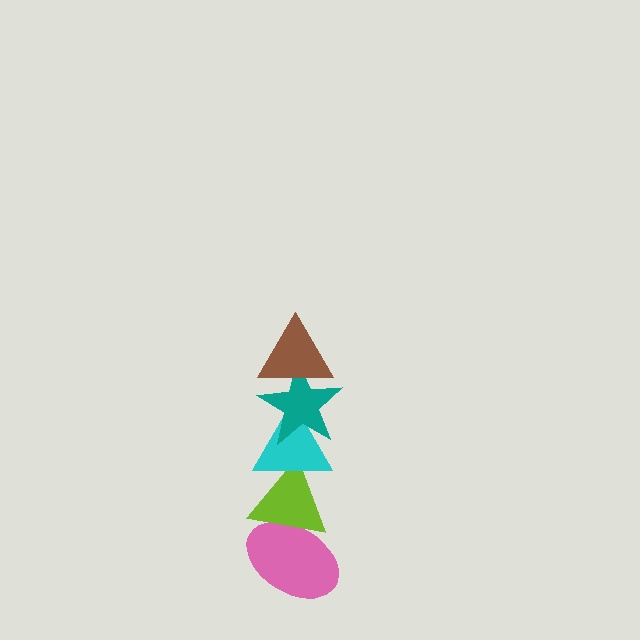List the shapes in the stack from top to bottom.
From top to bottom: the brown triangle, the teal star, the cyan triangle, the lime triangle, the pink ellipse.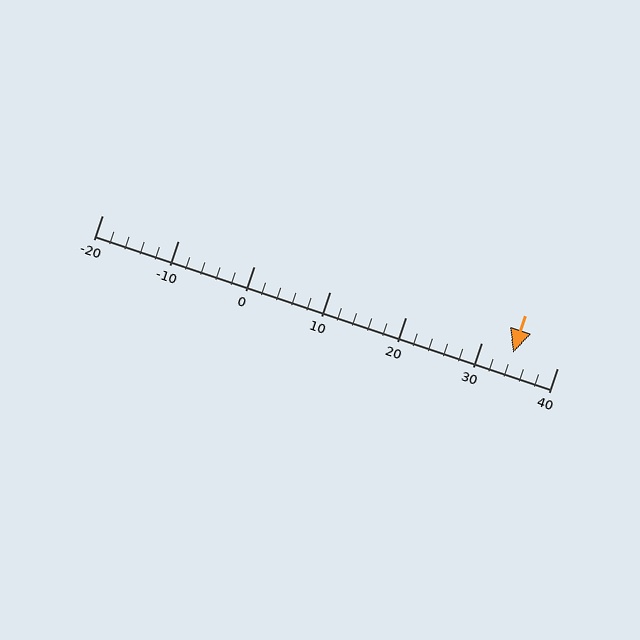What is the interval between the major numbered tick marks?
The major tick marks are spaced 10 units apart.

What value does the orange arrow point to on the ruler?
The orange arrow points to approximately 34.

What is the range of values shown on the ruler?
The ruler shows values from -20 to 40.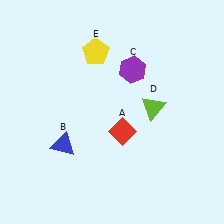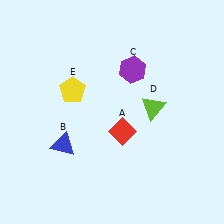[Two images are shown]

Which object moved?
The yellow pentagon (E) moved down.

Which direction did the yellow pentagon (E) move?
The yellow pentagon (E) moved down.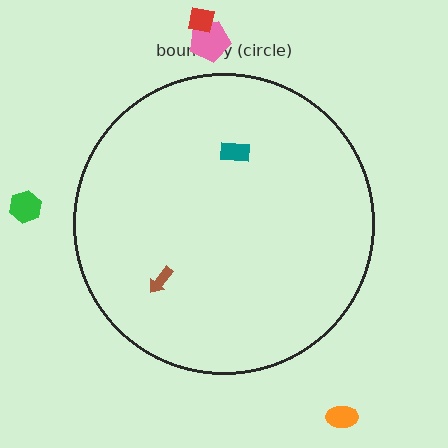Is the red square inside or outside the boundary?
Outside.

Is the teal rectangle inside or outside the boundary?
Inside.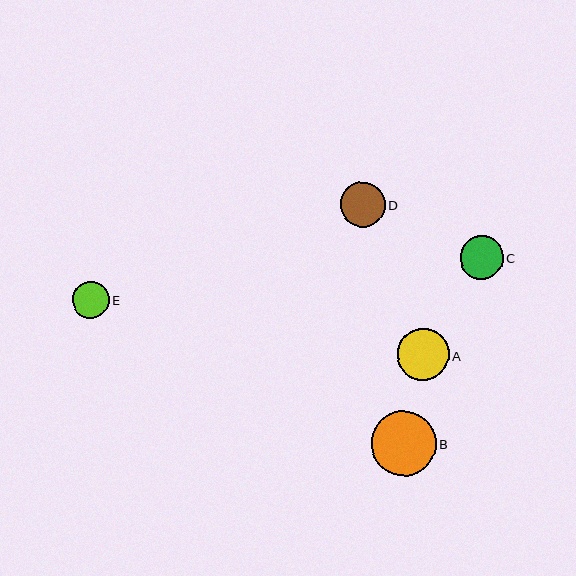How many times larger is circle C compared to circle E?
Circle C is approximately 1.2 times the size of circle E.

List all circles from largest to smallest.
From largest to smallest: B, A, D, C, E.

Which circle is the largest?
Circle B is the largest with a size of approximately 65 pixels.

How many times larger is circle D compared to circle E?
Circle D is approximately 1.2 times the size of circle E.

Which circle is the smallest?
Circle E is the smallest with a size of approximately 37 pixels.